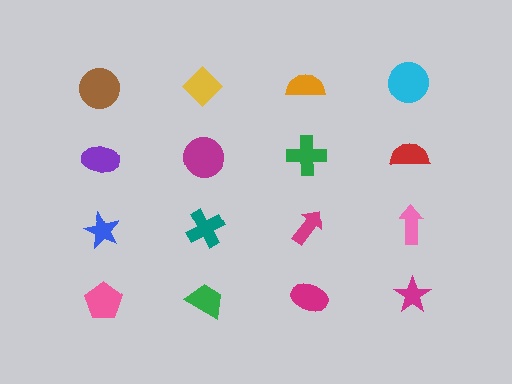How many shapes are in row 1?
4 shapes.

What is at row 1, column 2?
A yellow diamond.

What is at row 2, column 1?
A purple ellipse.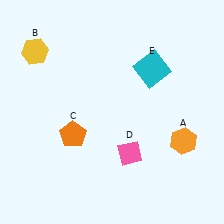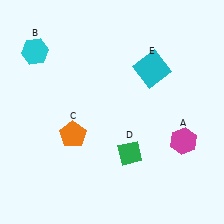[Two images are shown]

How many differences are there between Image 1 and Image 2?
There are 3 differences between the two images.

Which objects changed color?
A changed from orange to magenta. B changed from yellow to cyan. D changed from pink to green.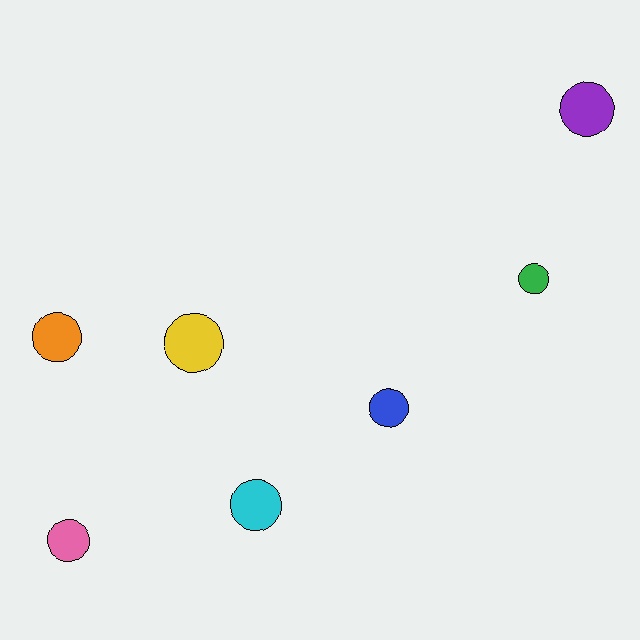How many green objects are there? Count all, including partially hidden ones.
There is 1 green object.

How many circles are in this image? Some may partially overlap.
There are 7 circles.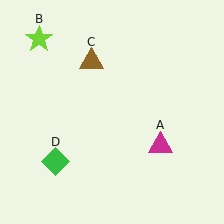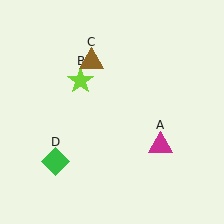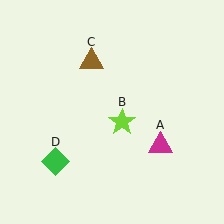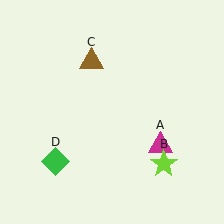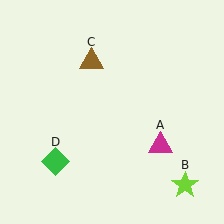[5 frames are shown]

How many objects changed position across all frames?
1 object changed position: lime star (object B).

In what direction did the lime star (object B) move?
The lime star (object B) moved down and to the right.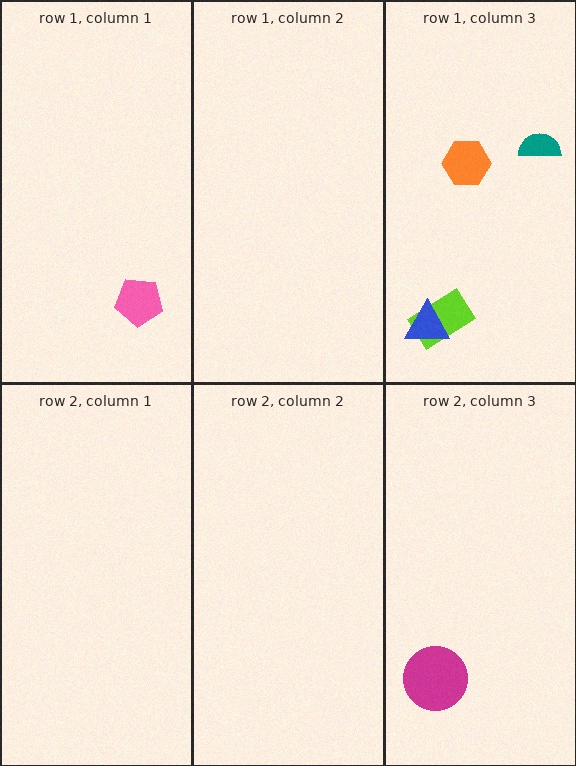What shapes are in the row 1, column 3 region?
The orange hexagon, the teal semicircle, the lime rectangle, the blue triangle.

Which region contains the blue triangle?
The row 1, column 3 region.